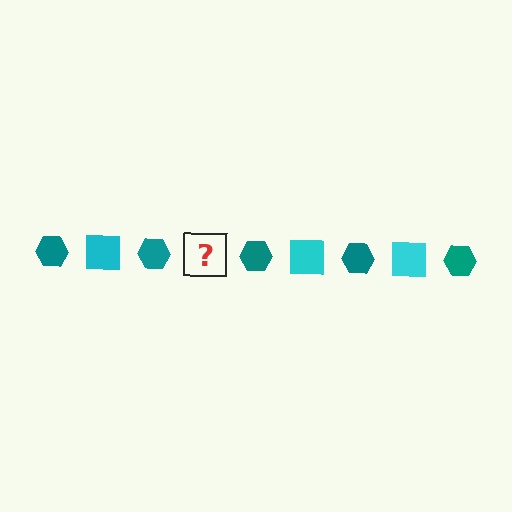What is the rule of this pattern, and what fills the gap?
The rule is that the pattern alternates between teal hexagon and cyan square. The gap should be filled with a cyan square.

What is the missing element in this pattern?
The missing element is a cyan square.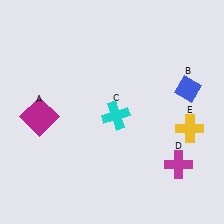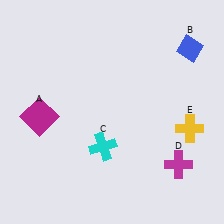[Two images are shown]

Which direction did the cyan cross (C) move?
The cyan cross (C) moved down.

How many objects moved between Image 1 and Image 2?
2 objects moved between the two images.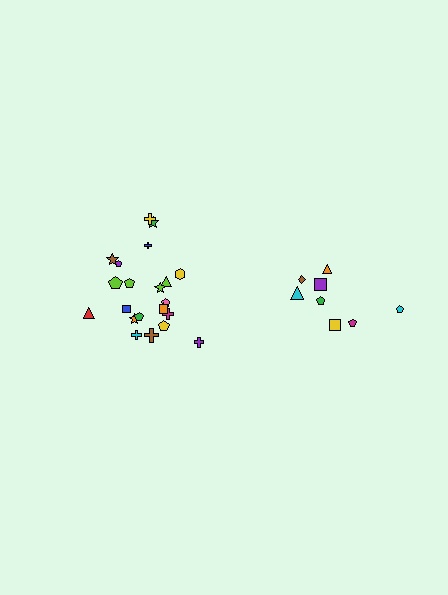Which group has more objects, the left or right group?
The left group.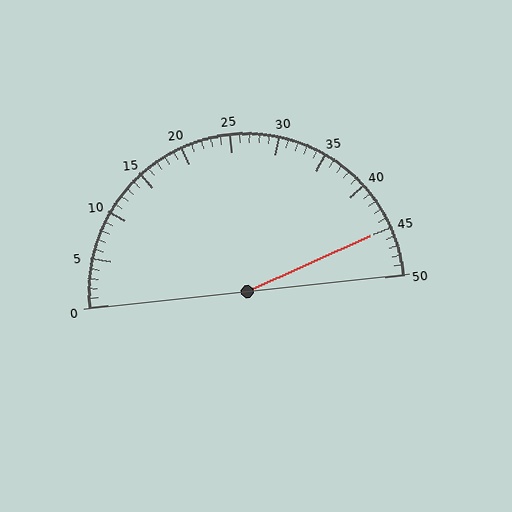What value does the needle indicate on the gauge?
The needle indicates approximately 45.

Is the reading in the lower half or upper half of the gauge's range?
The reading is in the upper half of the range (0 to 50).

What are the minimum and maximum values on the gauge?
The gauge ranges from 0 to 50.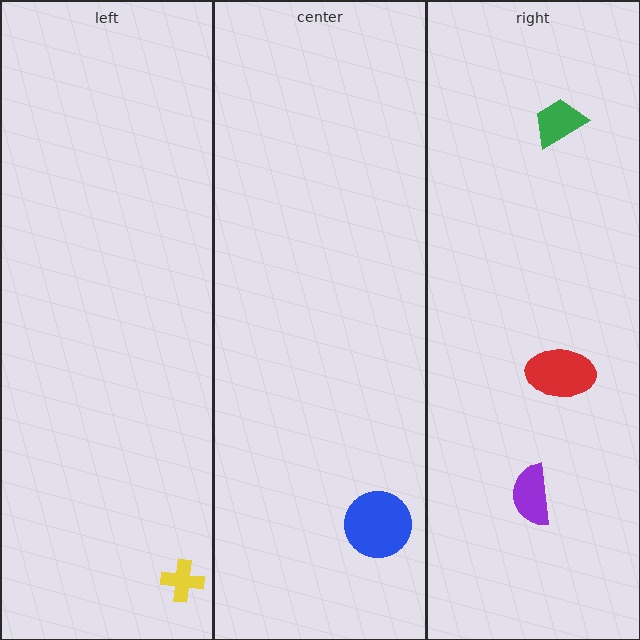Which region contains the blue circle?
The center region.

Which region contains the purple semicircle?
The right region.